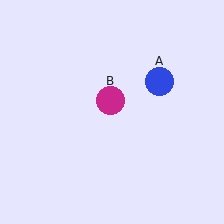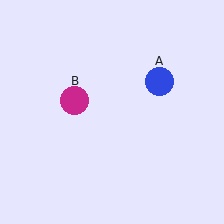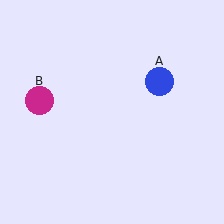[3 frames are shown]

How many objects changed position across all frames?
1 object changed position: magenta circle (object B).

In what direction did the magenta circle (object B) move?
The magenta circle (object B) moved left.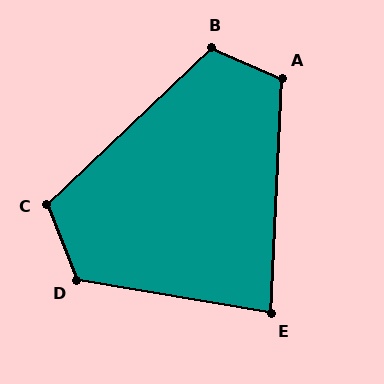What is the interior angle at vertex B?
Approximately 113 degrees (obtuse).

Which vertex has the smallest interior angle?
E, at approximately 83 degrees.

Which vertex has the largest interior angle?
D, at approximately 121 degrees.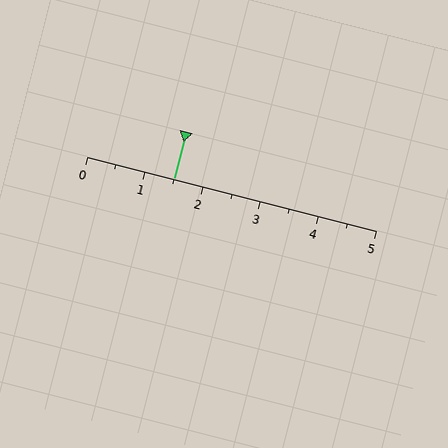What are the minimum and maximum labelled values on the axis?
The axis runs from 0 to 5.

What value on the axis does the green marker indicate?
The marker indicates approximately 1.5.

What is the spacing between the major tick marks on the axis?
The major ticks are spaced 1 apart.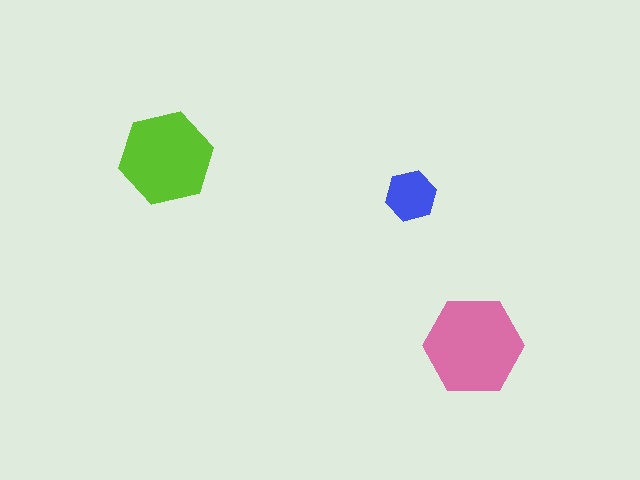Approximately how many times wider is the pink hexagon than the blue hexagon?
About 2 times wider.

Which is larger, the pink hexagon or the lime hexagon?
The pink one.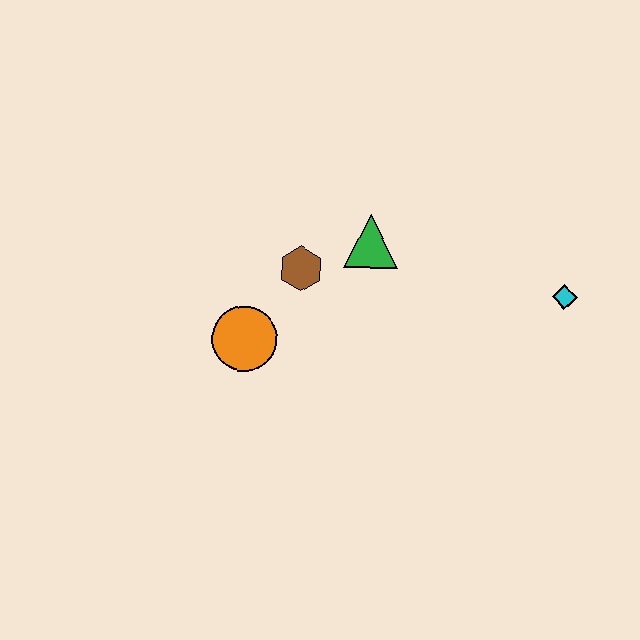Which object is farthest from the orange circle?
The cyan diamond is farthest from the orange circle.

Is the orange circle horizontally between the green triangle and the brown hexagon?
No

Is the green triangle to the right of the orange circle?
Yes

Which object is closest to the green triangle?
The brown hexagon is closest to the green triangle.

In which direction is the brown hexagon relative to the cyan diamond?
The brown hexagon is to the left of the cyan diamond.